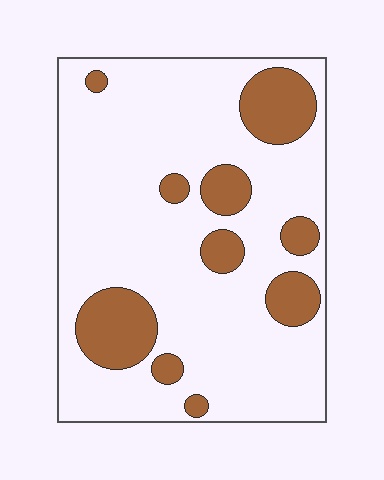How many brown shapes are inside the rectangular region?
10.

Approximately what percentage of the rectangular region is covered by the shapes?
Approximately 20%.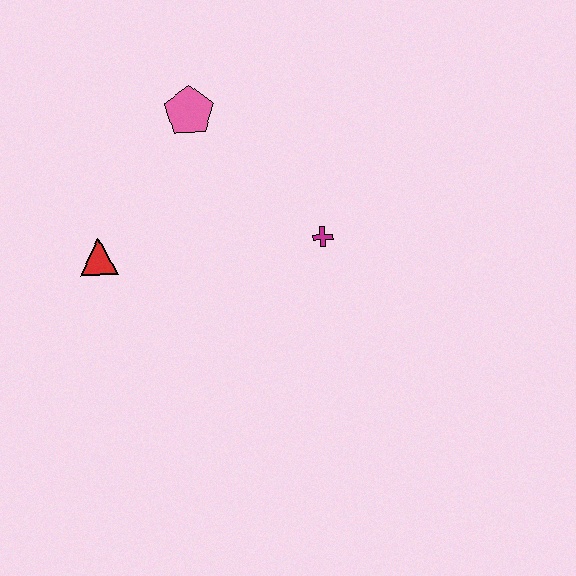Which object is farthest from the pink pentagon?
The magenta cross is farthest from the pink pentagon.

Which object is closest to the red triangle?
The pink pentagon is closest to the red triangle.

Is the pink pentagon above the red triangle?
Yes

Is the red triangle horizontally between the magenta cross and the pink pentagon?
No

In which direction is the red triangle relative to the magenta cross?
The red triangle is to the left of the magenta cross.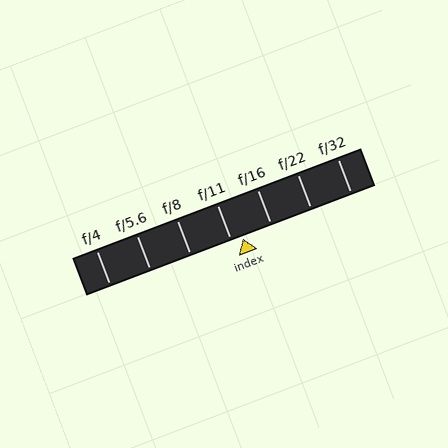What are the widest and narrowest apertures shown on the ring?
The widest aperture shown is f/4 and the narrowest is f/32.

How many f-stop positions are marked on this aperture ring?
There are 7 f-stop positions marked.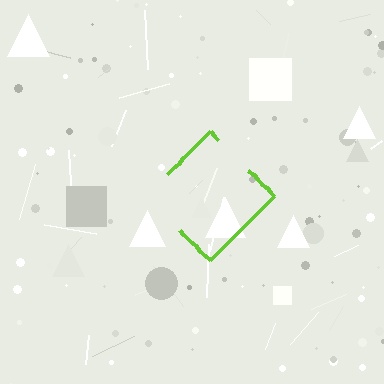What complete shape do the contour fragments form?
The contour fragments form a diamond.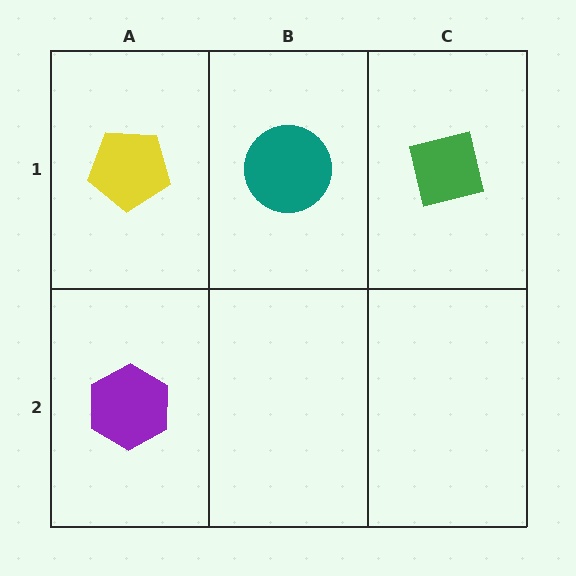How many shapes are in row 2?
1 shape.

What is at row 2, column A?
A purple hexagon.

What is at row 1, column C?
A green square.